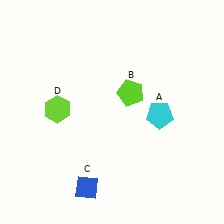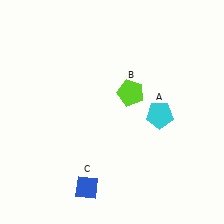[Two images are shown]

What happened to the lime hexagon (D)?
The lime hexagon (D) was removed in Image 2. It was in the top-left area of Image 1.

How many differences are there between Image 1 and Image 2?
There is 1 difference between the two images.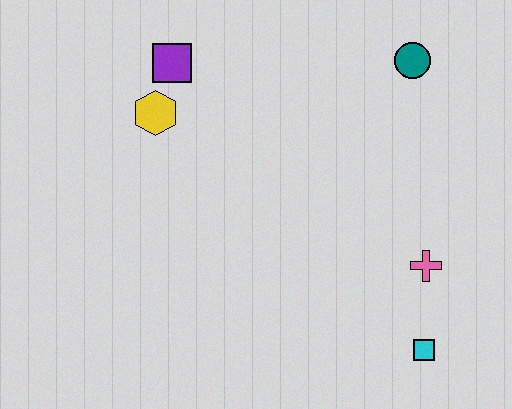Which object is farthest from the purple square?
The cyan square is farthest from the purple square.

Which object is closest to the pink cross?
The cyan square is closest to the pink cross.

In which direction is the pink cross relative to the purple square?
The pink cross is to the right of the purple square.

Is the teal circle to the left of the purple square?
No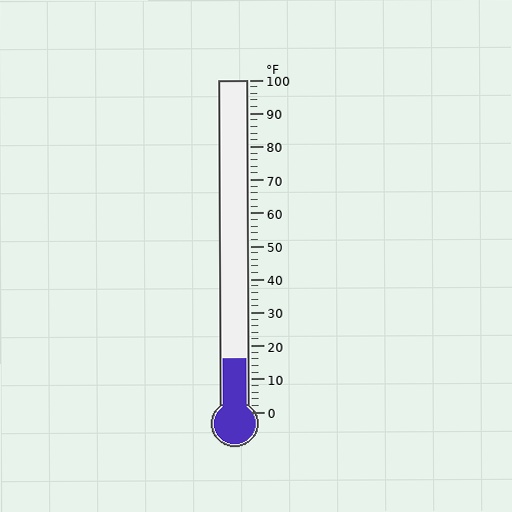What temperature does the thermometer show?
The thermometer shows approximately 16°F.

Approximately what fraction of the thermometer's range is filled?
The thermometer is filled to approximately 15% of its range.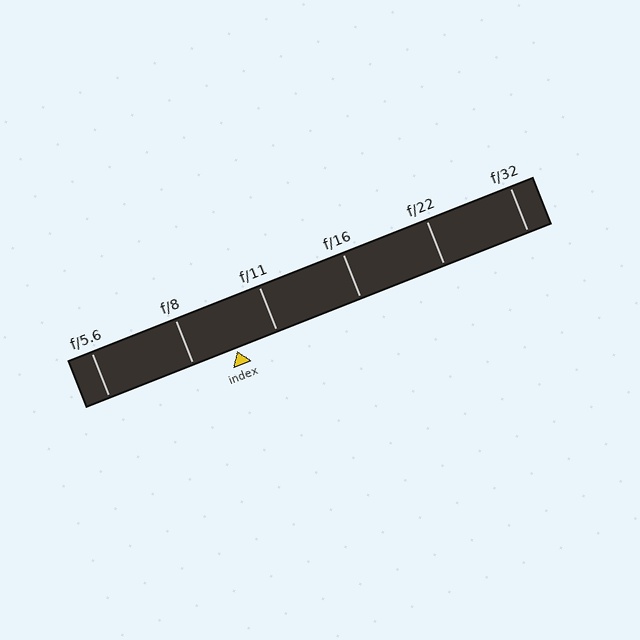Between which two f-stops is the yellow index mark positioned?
The index mark is between f/8 and f/11.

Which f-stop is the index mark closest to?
The index mark is closest to f/11.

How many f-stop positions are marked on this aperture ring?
There are 6 f-stop positions marked.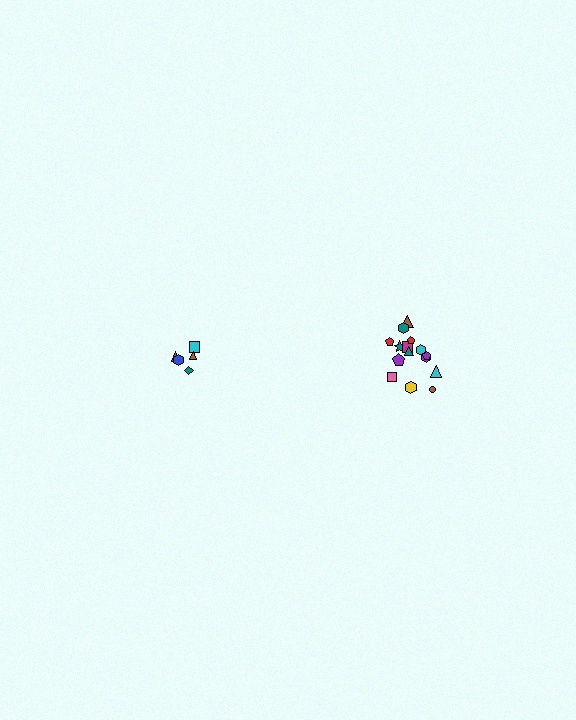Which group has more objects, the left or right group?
The right group.